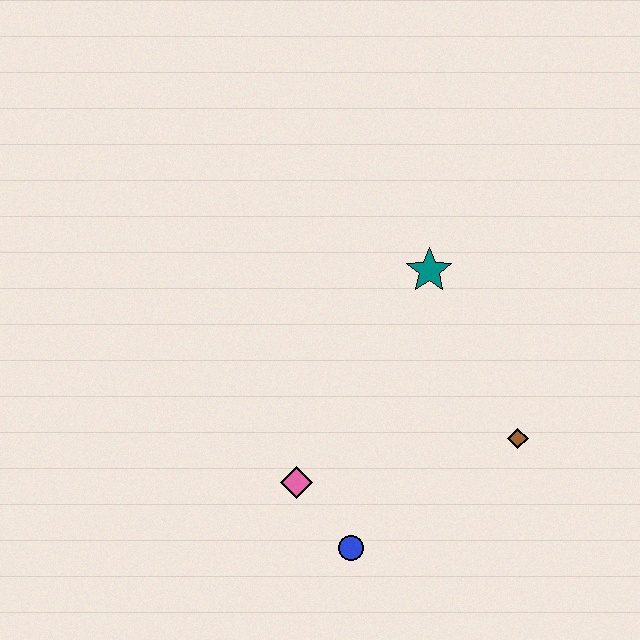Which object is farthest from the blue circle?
The teal star is farthest from the blue circle.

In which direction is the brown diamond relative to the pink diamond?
The brown diamond is to the right of the pink diamond.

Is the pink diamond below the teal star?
Yes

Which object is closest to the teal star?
The brown diamond is closest to the teal star.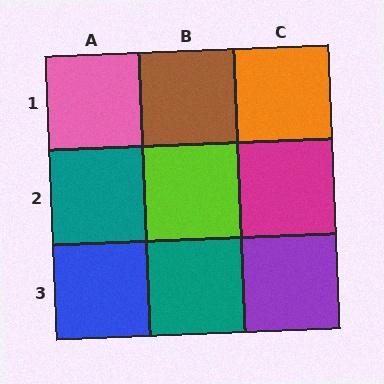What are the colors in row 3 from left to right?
Blue, teal, purple.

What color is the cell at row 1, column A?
Pink.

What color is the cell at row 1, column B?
Brown.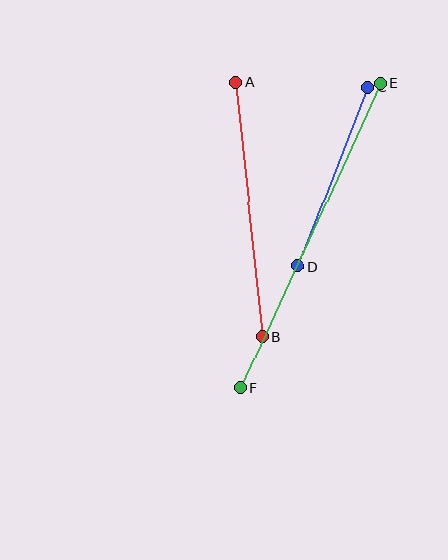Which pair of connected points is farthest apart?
Points E and F are farthest apart.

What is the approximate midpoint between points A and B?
The midpoint is at approximately (249, 210) pixels.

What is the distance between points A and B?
The distance is approximately 256 pixels.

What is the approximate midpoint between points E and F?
The midpoint is at approximately (311, 236) pixels.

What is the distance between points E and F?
The distance is approximately 335 pixels.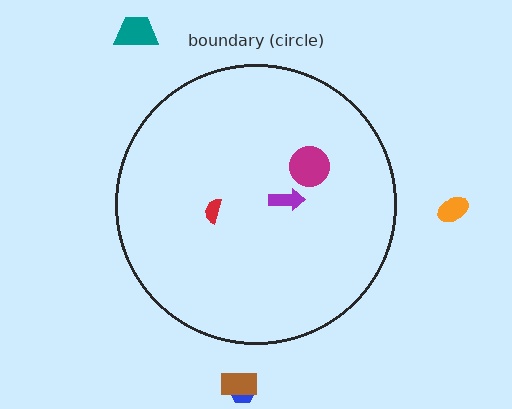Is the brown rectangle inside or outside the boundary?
Outside.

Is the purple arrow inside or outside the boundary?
Inside.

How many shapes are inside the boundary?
3 inside, 4 outside.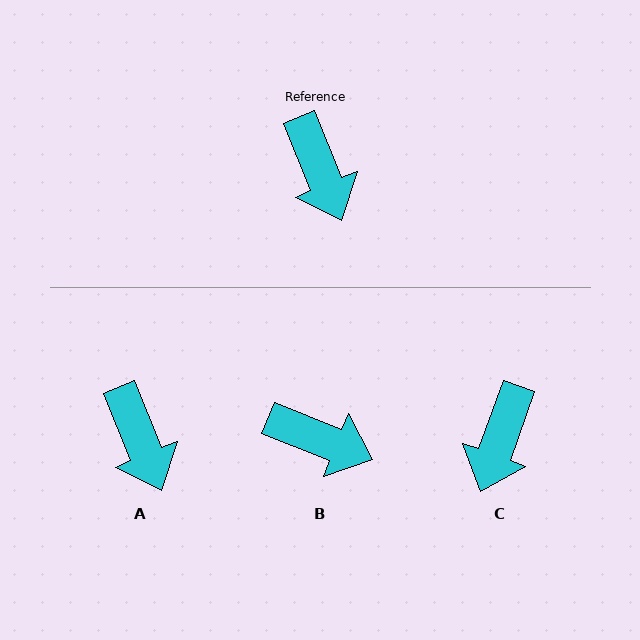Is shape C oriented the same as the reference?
No, it is off by about 42 degrees.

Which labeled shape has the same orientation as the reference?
A.